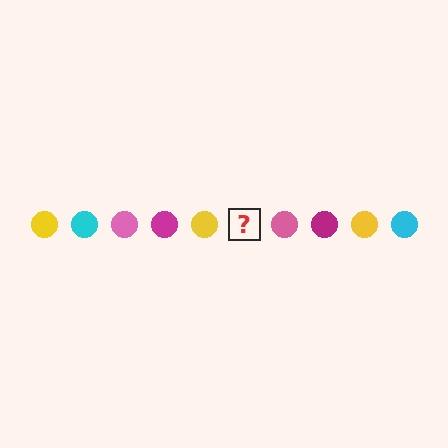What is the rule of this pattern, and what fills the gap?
The rule is that the pattern cycles through yellow, cyan, pink, magenta circles. The gap should be filled with a cyan circle.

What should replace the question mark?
The question mark should be replaced with a cyan circle.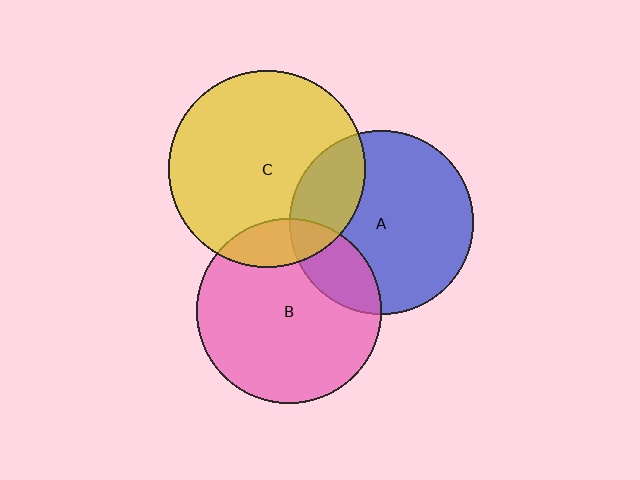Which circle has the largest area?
Circle C (yellow).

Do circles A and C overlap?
Yes.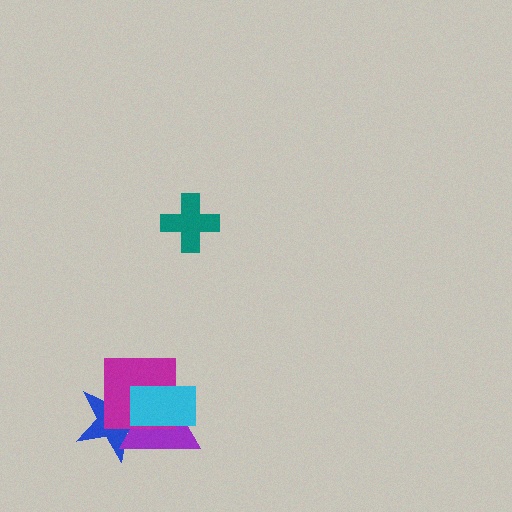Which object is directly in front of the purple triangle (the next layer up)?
The magenta square is directly in front of the purple triangle.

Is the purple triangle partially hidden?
Yes, it is partially covered by another shape.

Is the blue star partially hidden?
Yes, it is partially covered by another shape.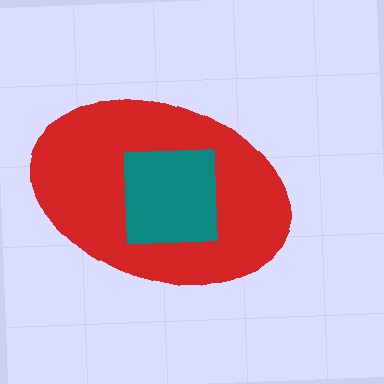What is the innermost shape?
The teal square.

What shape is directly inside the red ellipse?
The teal square.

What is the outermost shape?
The red ellipse.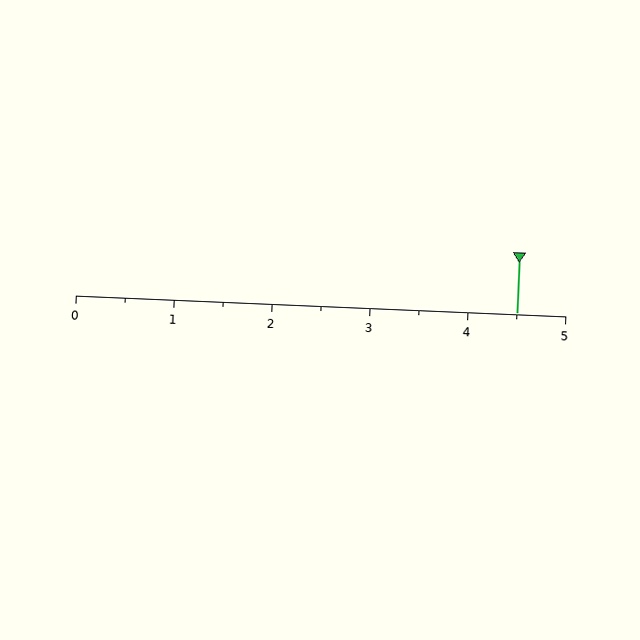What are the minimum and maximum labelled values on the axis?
The axis runs from 0 to 5.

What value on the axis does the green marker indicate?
The marker indicates approximately 4.5.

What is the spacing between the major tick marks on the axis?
The major ticks are spaced 1 apart.